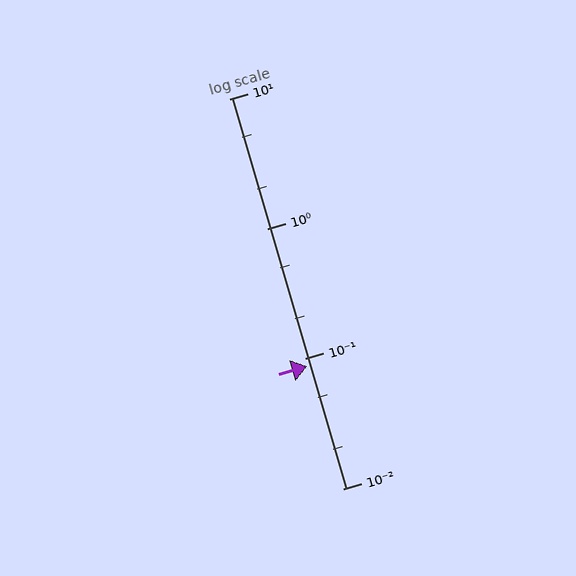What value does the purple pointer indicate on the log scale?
The pointer indicates approximately 0.088.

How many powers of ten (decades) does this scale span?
The scale spans 3 decades, from 0.01 to 10.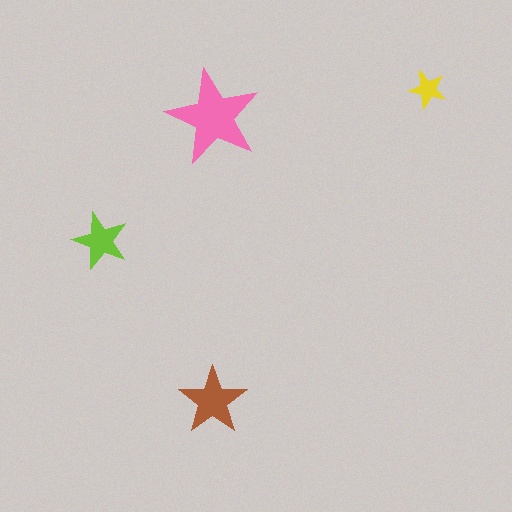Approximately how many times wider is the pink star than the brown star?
About 1.5 times wider.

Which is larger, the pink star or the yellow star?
The pink one.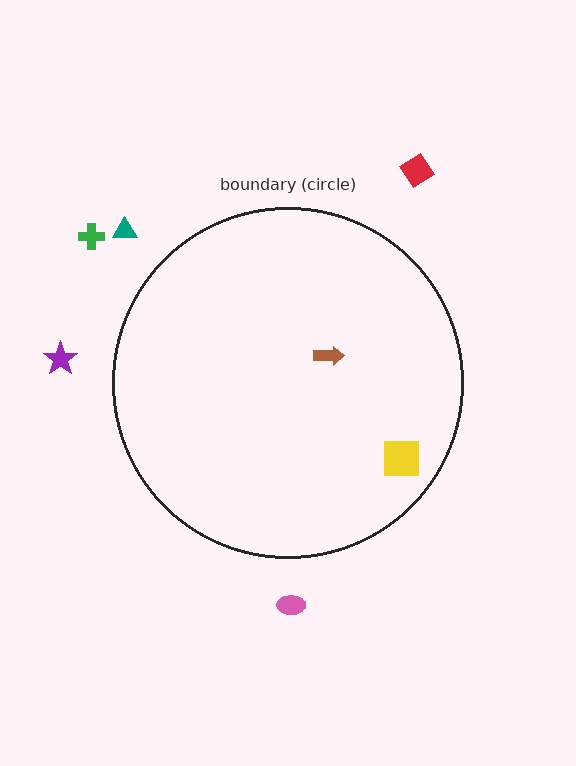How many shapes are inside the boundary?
2 inside, 5 outside.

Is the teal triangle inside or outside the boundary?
Outside.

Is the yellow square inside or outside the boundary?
Inside.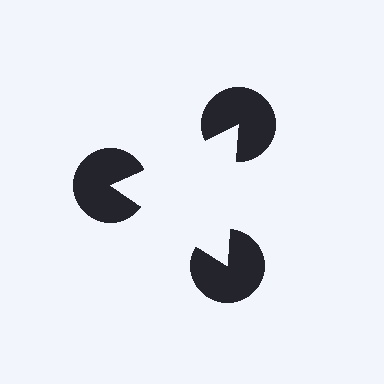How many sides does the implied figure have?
3 sides.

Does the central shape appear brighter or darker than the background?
It typically appears slightly brighter than the background, even though no actual brightness change is drawn.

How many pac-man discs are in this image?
There are 3 — one at each vertex of the illusory triangle.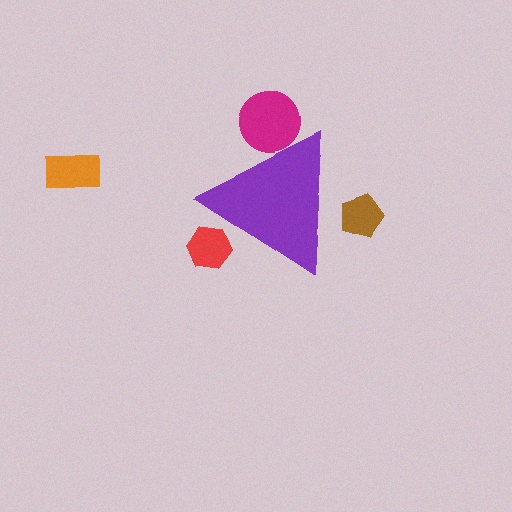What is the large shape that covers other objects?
A purple triangle.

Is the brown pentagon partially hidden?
Yes, the brown pentagon is partially hidden behind the purple triangle.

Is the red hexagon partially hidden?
Yes, the red hexagon is partially hidden behind the purple triangle.